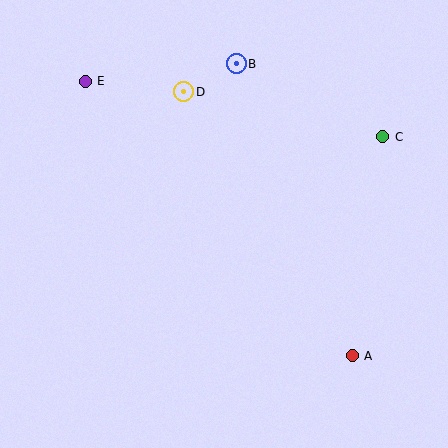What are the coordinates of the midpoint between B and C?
The midpoint between B and C is at (309, 100).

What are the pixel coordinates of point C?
Point C is at (383, 137).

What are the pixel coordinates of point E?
Point E is at (85, 81).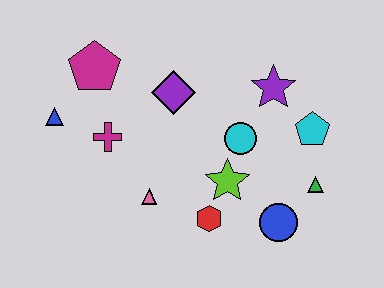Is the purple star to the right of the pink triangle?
Yes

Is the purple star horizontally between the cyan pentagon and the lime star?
Yes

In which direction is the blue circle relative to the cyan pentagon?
The blue circle is below the cyan pentagon.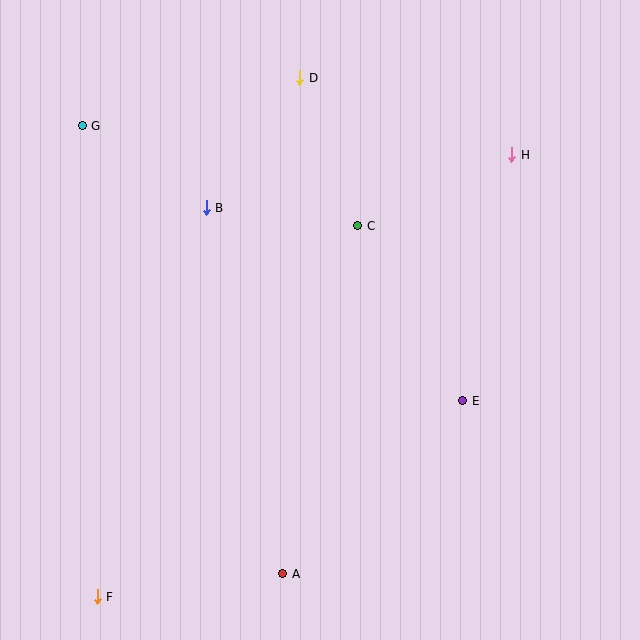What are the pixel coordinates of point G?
Point G is at (82, 126).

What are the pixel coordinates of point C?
Point C is at (358, 226).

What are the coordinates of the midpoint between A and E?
The midpoint between A and E is at (373, 487).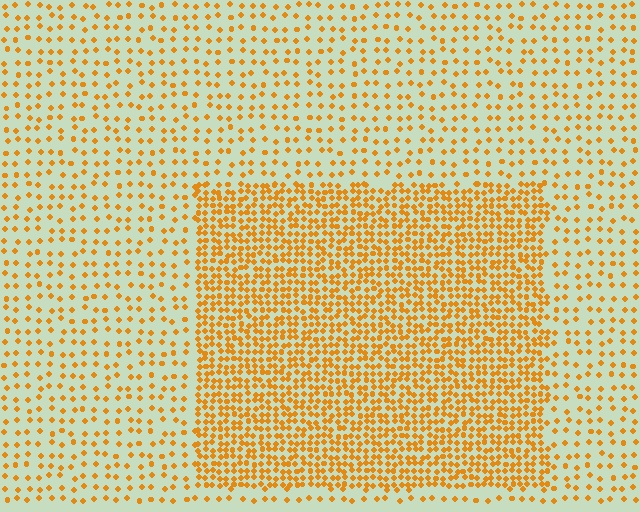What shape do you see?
I see a rectangle.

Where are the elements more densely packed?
The elements are more densely packed inside the rectangle boundary.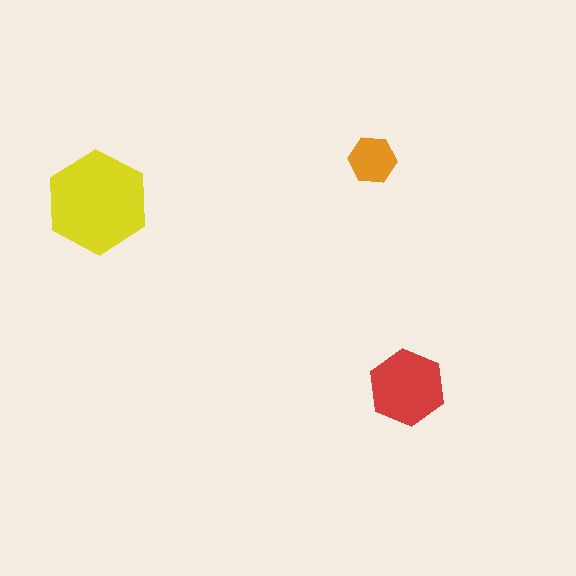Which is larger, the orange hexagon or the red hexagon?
The red one.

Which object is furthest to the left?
The yellow hexagon is leftmost.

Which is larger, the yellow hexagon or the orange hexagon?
The yellow one.